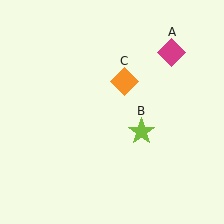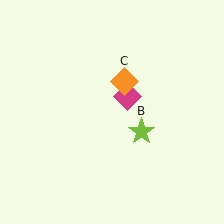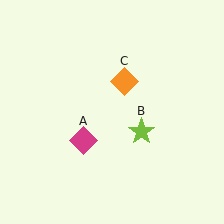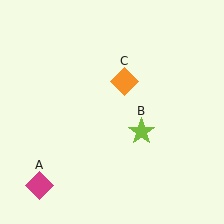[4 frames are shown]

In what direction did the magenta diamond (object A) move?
The magenta diamond (object A) moved down and to the left.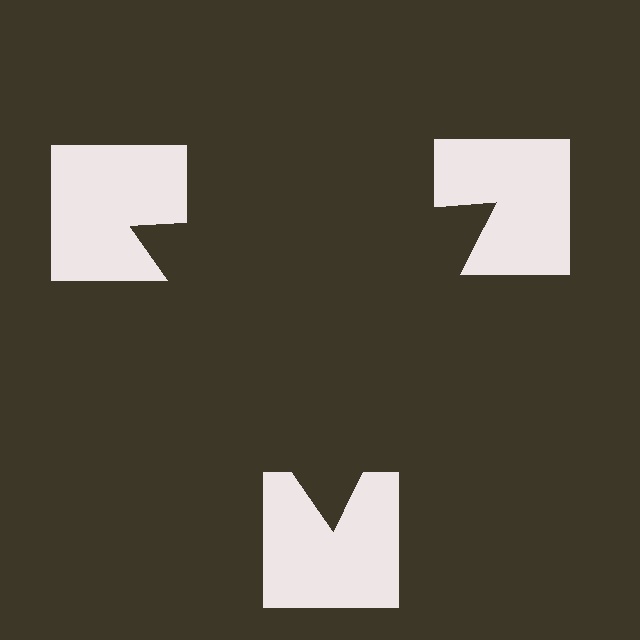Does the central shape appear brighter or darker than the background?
It typically appears slightly darker than the background, even though no actual brightness change is drawn.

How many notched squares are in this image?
There are 3 — one at each vertex of the illusory triangle.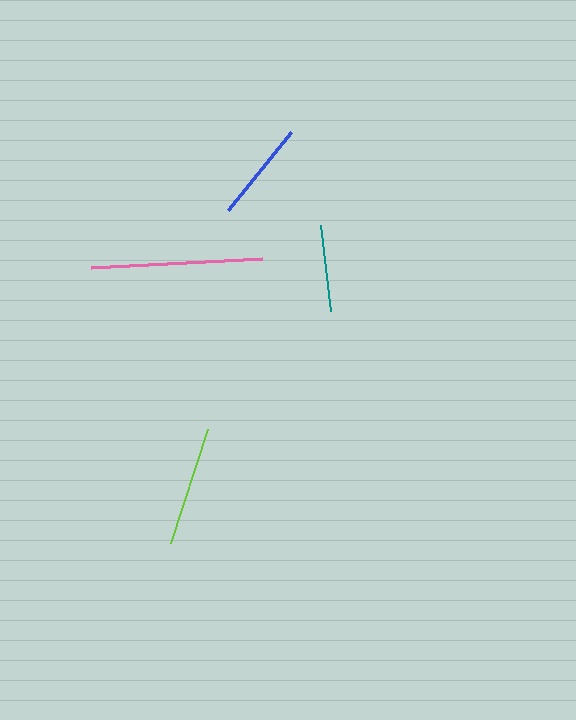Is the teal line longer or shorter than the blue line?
The blue line is longer than the teal line.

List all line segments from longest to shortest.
From longest to shortest: pink, lime, blue, teal.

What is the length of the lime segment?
The lime segment is approximately 120 pixels long.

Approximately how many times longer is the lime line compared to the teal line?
The lime line is approximately 1.4 times the length of the teal line.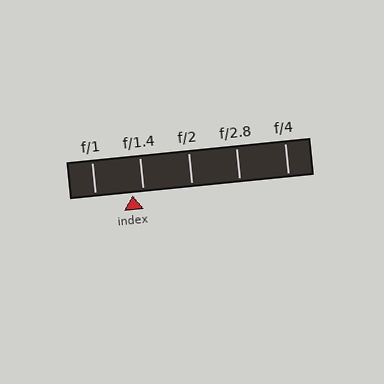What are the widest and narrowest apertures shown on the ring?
The widest aperture shown is f/1 and the narrowest is f/4.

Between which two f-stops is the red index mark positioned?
The index mark is between f/1 and f/1.4.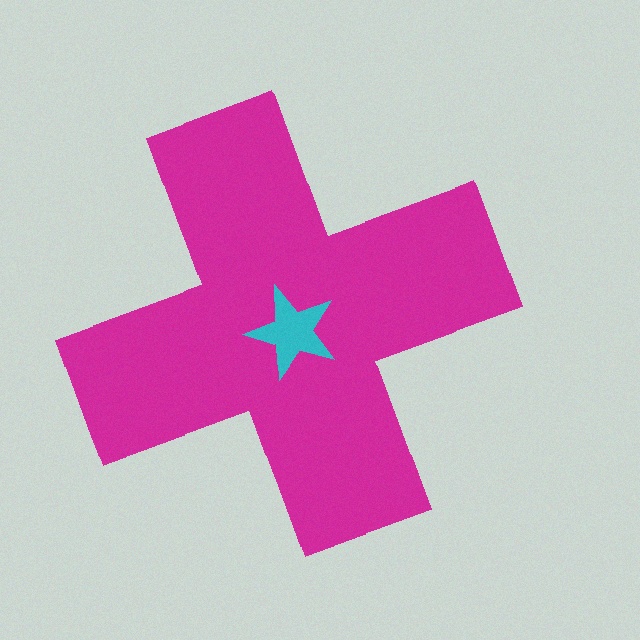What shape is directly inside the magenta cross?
The cyan star.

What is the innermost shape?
The cyan star.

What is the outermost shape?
The magenta cross.